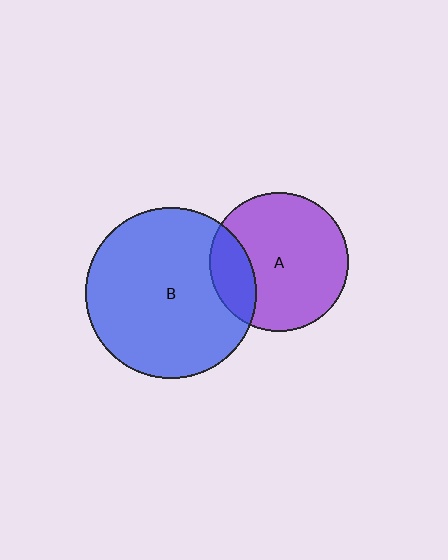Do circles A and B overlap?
Yes.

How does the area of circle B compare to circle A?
Approximately 1.5 times.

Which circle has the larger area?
Circle B (blue).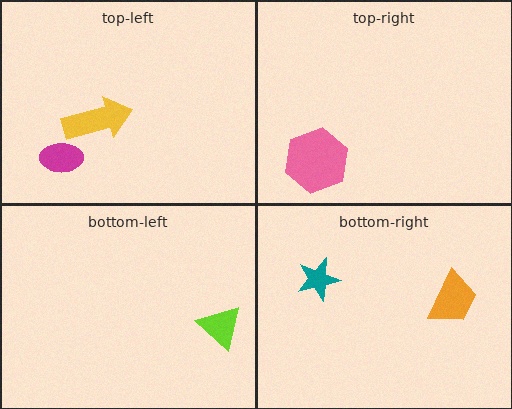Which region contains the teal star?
The bottom-right region.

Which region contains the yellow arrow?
The top-left region.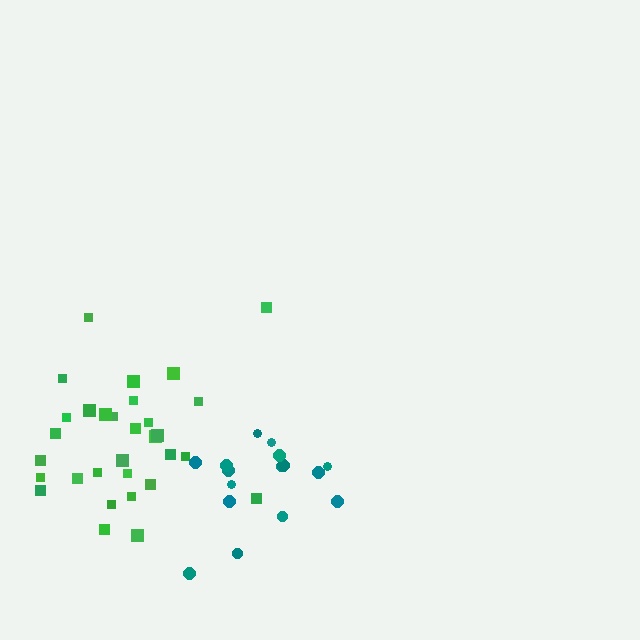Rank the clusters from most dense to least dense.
green, teal.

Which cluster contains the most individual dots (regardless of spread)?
Green (31).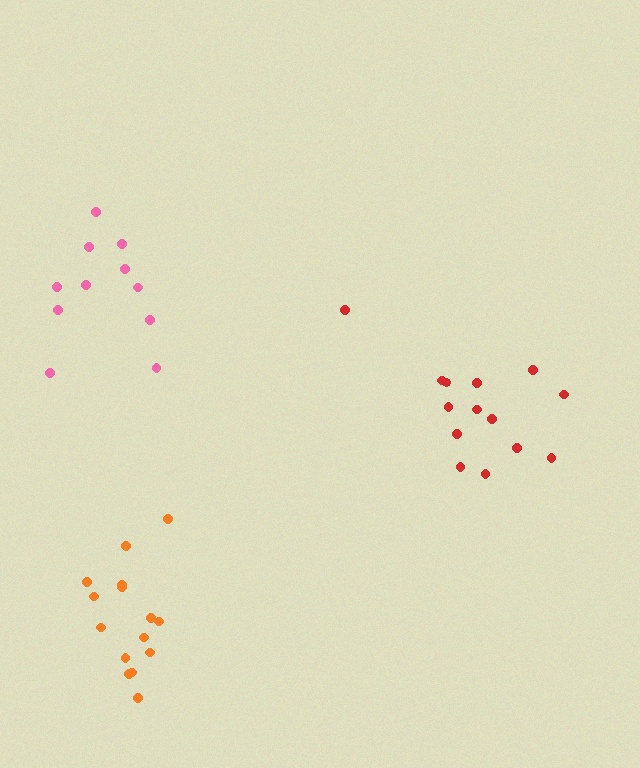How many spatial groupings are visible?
There are 3 spatial groupings.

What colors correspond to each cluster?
The clusters are colored: red, pink, orange.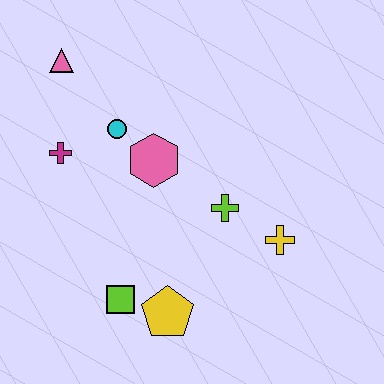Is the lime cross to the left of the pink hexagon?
No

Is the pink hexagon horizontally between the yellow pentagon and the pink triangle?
Yes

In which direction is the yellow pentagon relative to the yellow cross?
The yellow pentagon is to the left of the yellow cross.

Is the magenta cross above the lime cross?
Yes